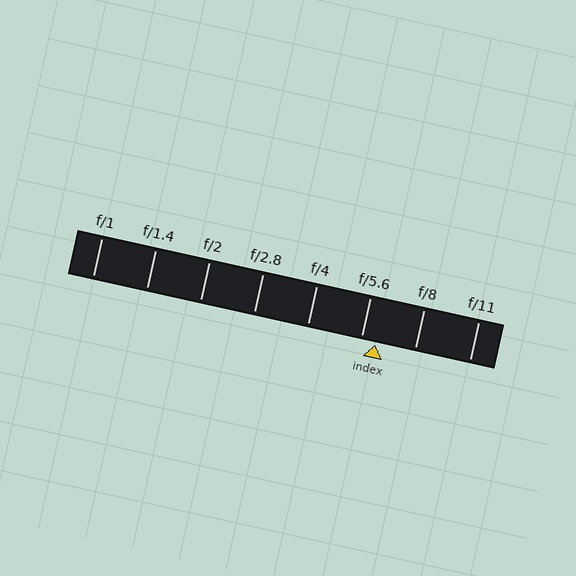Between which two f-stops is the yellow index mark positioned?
The index mark is between f/5.6 and f/8.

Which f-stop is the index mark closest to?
The index mark is closest to f/5.6.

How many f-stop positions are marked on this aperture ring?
There are 8 f-stop positions marked.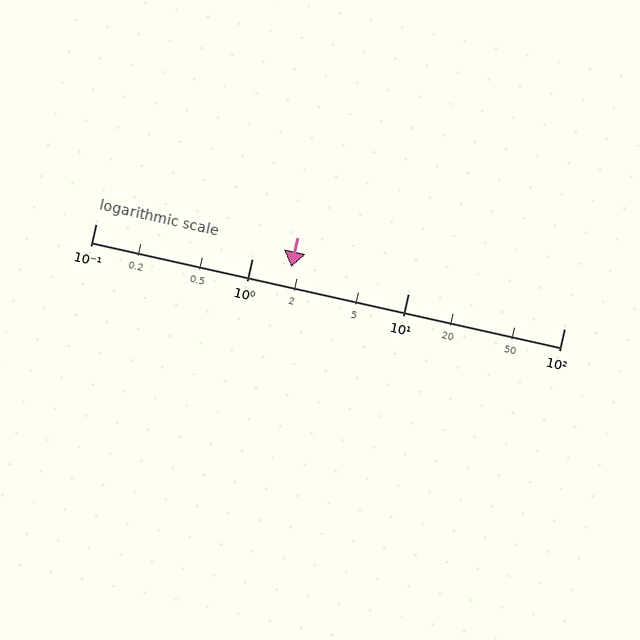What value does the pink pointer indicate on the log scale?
The pointer indicates approximately 1.8.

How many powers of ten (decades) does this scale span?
The scale spans 3 decades, from 0.1 to 100.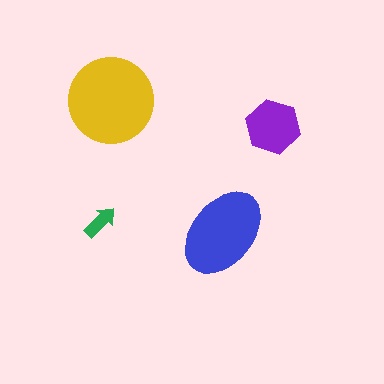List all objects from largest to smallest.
The yellow circle, the blue ellipse, the purple hexagon, the green arrow.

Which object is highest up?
The yellow circle is topmost.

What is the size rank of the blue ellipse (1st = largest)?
2nd.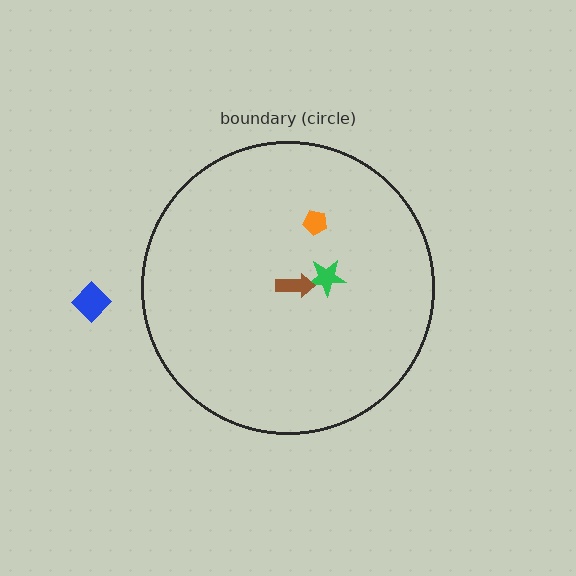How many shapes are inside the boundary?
3 inside, 1 outside.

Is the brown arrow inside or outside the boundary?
Inside.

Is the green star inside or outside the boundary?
Inside.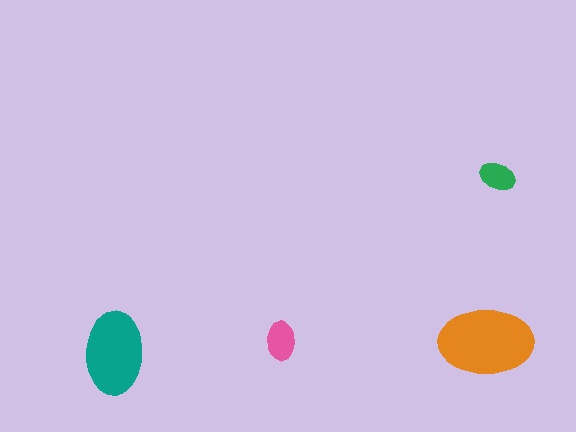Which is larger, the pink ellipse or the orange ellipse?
The orange one.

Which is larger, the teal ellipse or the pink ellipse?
The teal one.